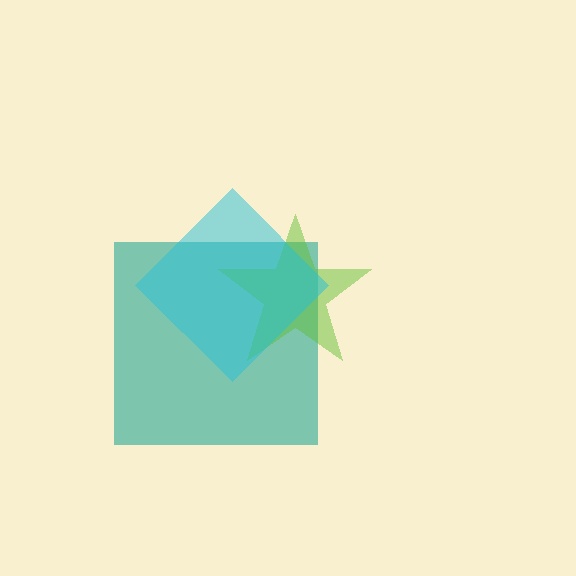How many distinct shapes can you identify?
There are 3 distinct shapes: a teal square, a lime star, a cyan diamond.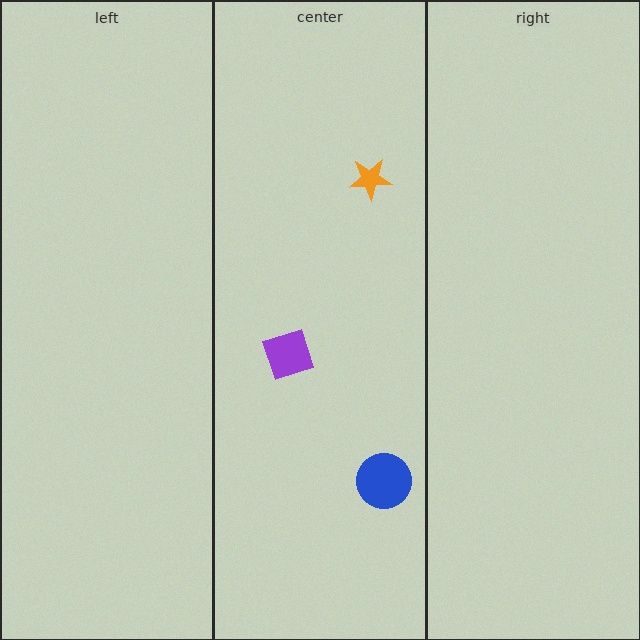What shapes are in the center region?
The orange star, the purple diamond, the blue circle.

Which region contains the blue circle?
The center region.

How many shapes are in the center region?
3.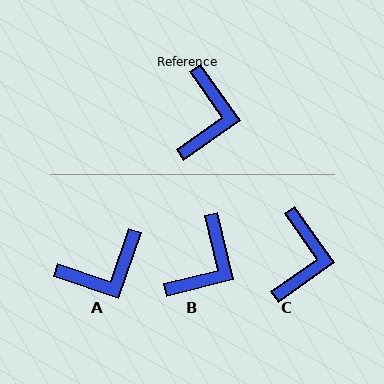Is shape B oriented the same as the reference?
No, it is off by about 21 degrees.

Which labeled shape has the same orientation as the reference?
C.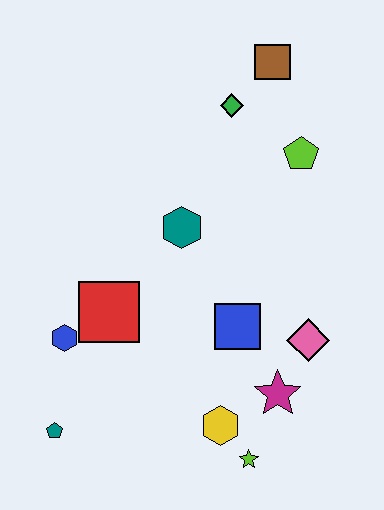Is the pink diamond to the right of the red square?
Yes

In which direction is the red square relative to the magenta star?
The red square is to the left of the magenta star.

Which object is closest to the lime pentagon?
The green diamond is closest to the lime pentagon.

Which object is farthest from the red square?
The brown square is farthest from the red square.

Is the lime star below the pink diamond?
Yes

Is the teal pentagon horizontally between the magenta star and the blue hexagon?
No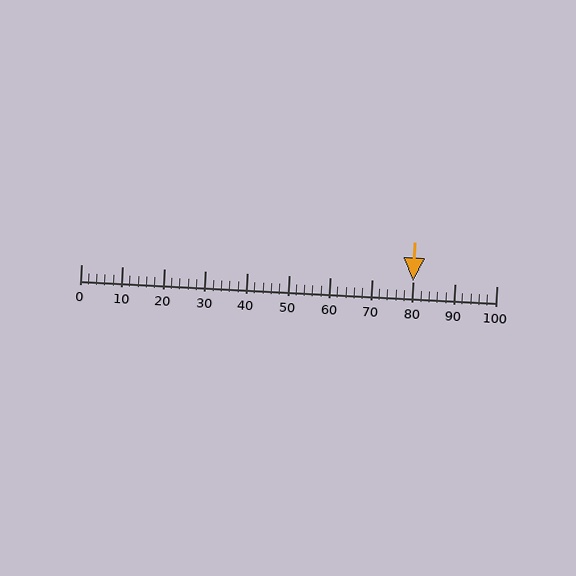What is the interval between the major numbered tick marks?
The major tick marks are spaced 10 units apart.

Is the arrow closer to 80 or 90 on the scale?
The arrow is closer to 80.